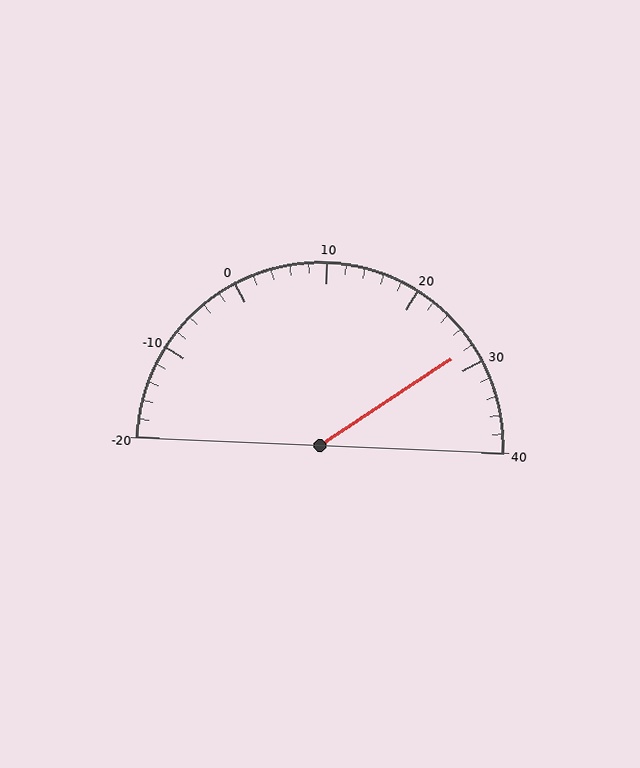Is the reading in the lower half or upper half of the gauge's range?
The reading is in the upper half of the range (-20 to 40).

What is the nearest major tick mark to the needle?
The nearest major tick mark is 30.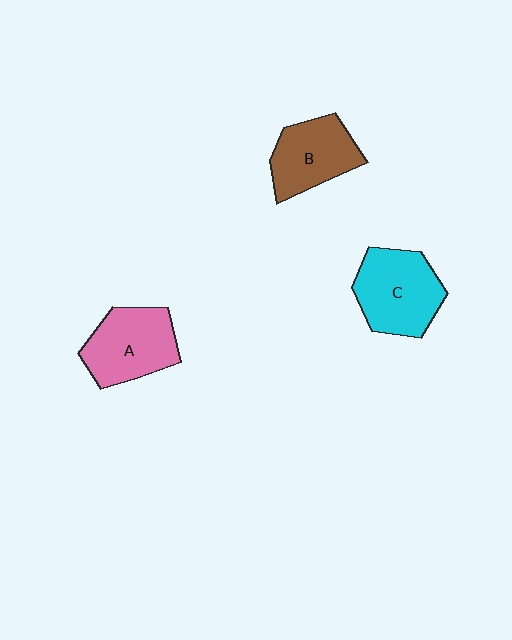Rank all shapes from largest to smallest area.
From largest to smallest: C (cyan), A (pink), B (brown).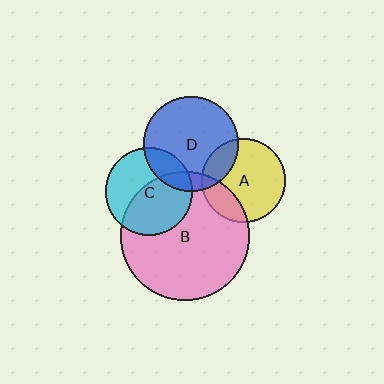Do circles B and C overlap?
Yes.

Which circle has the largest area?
Circle B (pink).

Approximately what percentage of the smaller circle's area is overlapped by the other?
Approximately 55%.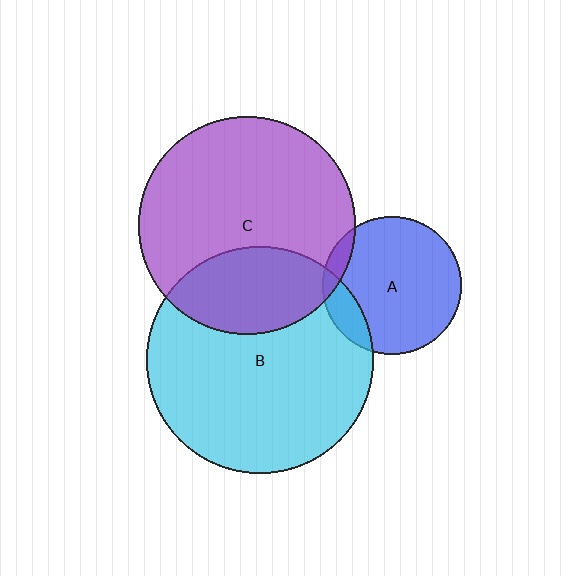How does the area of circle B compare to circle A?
Approximately 2.7 times.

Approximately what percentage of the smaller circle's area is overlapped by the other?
Approximately 10%.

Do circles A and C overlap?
Yes.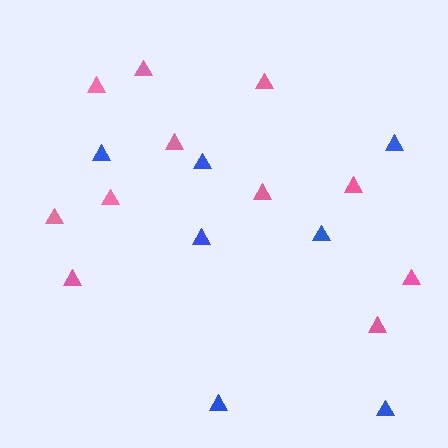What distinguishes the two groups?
There are 2 groups: one group of pink triangles (11) and one group of blue triangles (7).